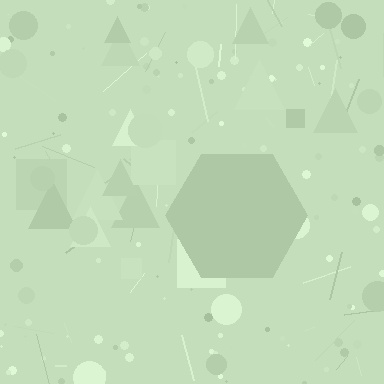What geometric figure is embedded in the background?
A hexagon is embedded in the background.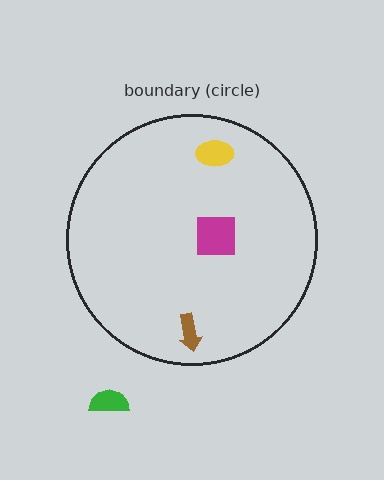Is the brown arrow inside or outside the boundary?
Inside.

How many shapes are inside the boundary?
3 inside, 1 outside.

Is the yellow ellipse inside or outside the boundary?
Inside.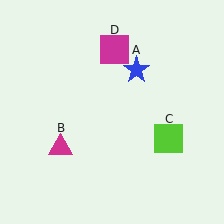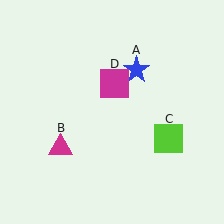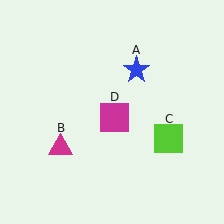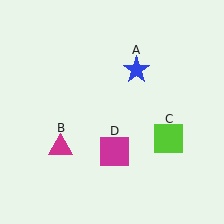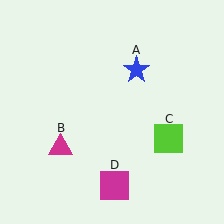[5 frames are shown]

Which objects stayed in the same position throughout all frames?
Blue star (object A) and magenta triangle (object B) and lime square (object C) remained stationary.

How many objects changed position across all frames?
1 object changed position: magenta square (object D).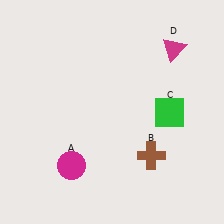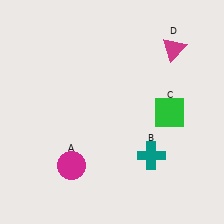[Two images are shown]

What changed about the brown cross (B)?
In Image 1, B is brown. In Image 2, it changed to teal.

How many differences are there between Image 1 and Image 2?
There is 1 difference between the two images.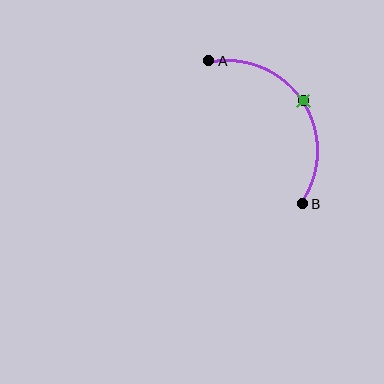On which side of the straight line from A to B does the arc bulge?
The arc bulges to the right of the straight line connecting A and B.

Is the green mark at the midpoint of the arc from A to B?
Yes. The green mark lies on the arc at equal arc-length from both A and B — it is the arc midpoint.